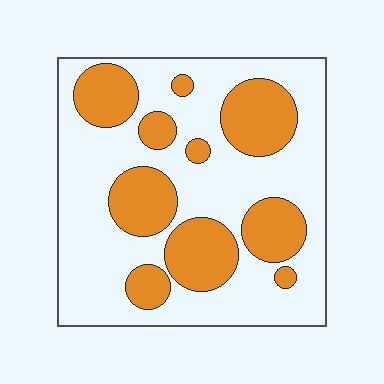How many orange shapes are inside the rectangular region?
10.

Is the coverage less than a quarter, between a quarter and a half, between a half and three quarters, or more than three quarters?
Between a quarter and a half.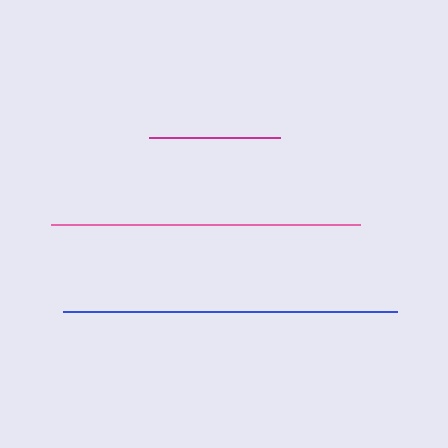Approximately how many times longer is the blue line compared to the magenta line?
The blue line is approximately 2.6 times the length of the magenta line.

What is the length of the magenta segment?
The magenta segment is approximately 130 pixels long.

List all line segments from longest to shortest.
From longest to shortest: blue, pink, magenta.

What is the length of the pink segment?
The pink segment is approximately 309 pixels long.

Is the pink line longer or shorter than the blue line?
The blue line is longer than the pink line.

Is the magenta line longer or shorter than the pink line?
The pink line is longer than the magenta line.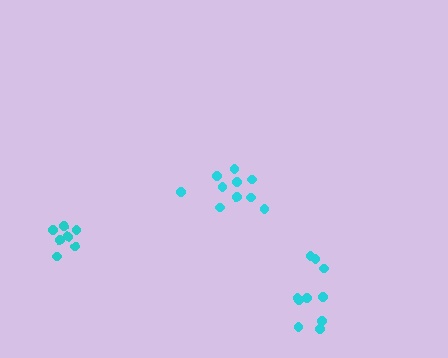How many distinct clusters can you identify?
There are 3 distinct clusters.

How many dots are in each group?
Group 1: 7 dots, Group 2: 10 dots, Group 3: 10 dots (27 total).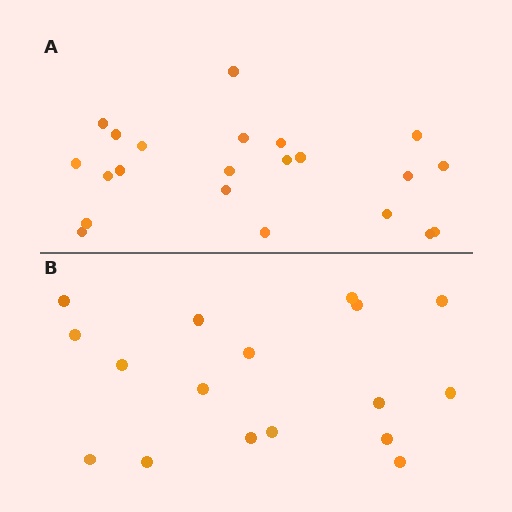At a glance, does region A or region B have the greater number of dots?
Region A (the top region) has more dots.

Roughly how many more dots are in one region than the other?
Region A has about 5 more dots than region B.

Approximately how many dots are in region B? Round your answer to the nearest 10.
About 20 dots. (The exact count is 17, which rounds to 20.)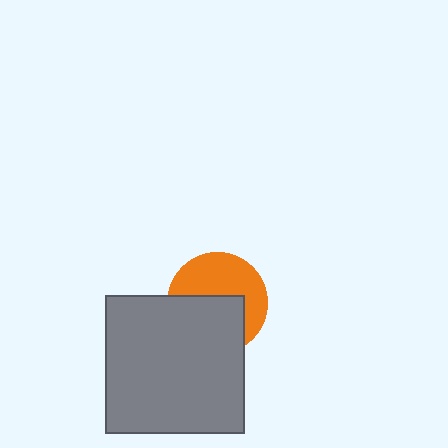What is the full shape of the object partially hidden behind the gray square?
The partially hidden object is an orange circle.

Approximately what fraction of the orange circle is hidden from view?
Roughly 49% of the orange circle is hidden behind the gray square.